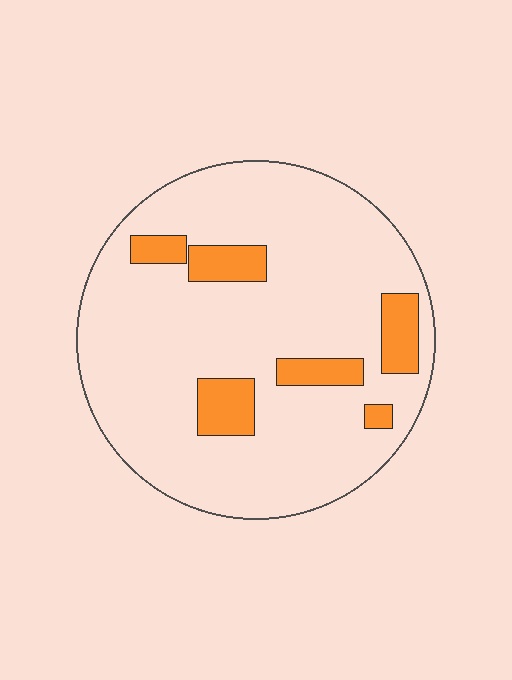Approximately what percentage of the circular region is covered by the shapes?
Approximately 15%.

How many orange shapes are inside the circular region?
6.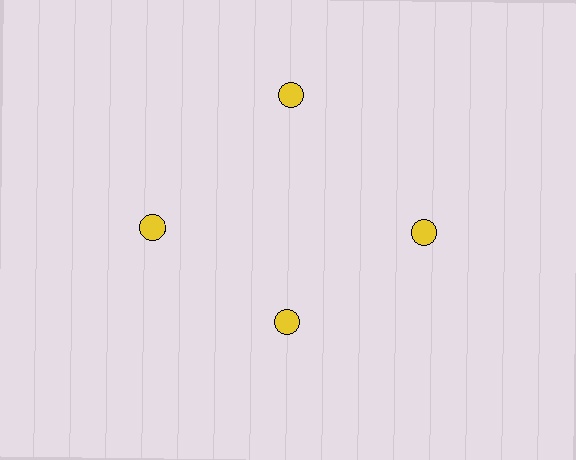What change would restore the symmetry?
The symmetry would be restored by moving it outward, back onto the ring so that all 4 circles sit at equal angles and equal distance from the center.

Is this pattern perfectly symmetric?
No. The 4 yellow circles are arranged in a ring, but one element near the 6 o'clock position is pulled inward toward the center, breaking the 4-fold rotational symmetry.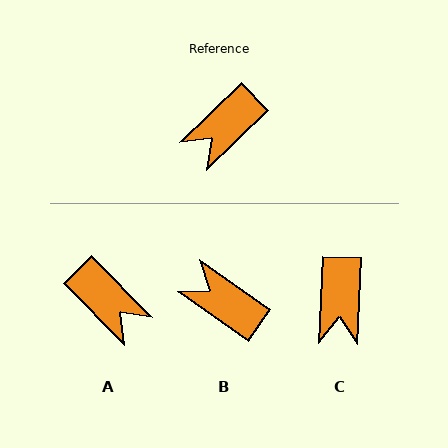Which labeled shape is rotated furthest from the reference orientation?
A, about 91 degrees away.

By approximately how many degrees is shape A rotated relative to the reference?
Approximately 91 degrees counter-clockwise.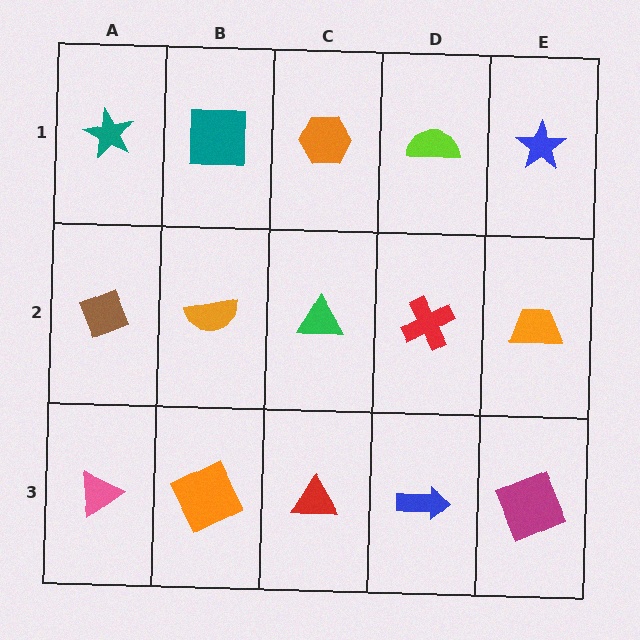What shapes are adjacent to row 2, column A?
A teal star (row 1, column A), a pink triangle (row 3, column A), an orange semicircle (row 2, column B).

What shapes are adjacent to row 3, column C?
A green triangle (row 2, column C), an orange square (row 3, column B), a blue arrow (row 3, column D).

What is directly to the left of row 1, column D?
An orange hexagon.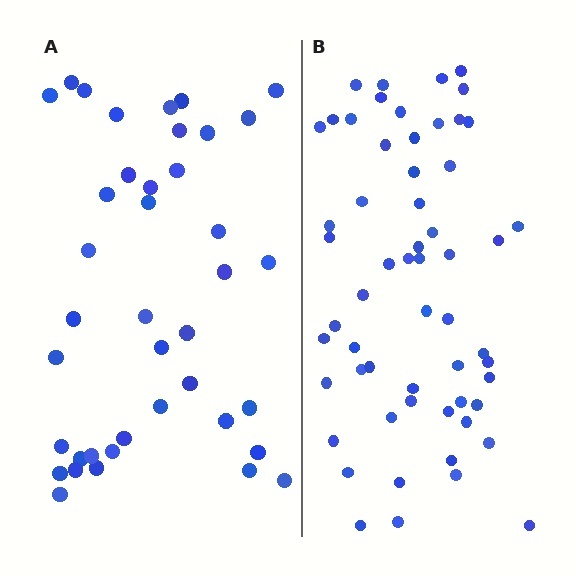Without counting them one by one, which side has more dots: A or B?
Region B (the right region) has more dots.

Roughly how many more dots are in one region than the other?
Region B has approximately 20 more dots than region A.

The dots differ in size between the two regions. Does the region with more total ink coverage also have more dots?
No. Region A has more total ink coverage because its dots are larger, but region B actually contains more individual dots. Total area can be misleading — the number of items is what matters here.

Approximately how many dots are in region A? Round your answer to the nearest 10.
About 40 dots.